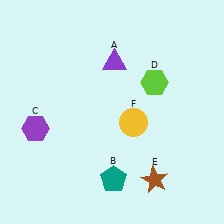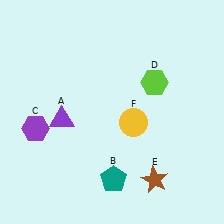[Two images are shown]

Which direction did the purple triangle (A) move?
The purple triangle (A) moved down.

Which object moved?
The purple triangle (A) moved down.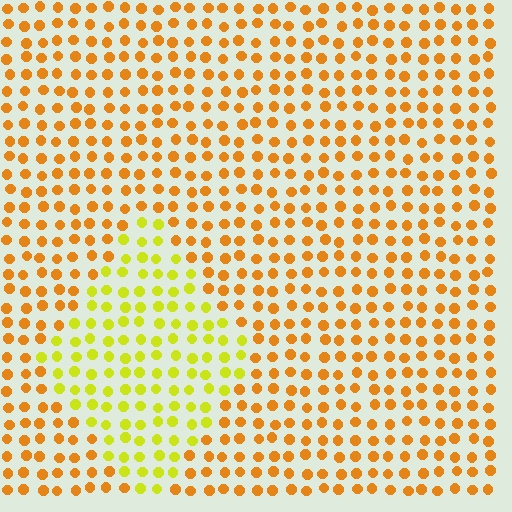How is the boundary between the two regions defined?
The boundary is defined purely by a slight shift in hue (about 36 degrees). Spacing, size, and orientation are identical on both sides.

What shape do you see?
I see a diamond.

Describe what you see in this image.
The image is filled with small orange elements in a uniform arrangement. A diamond-shaped region is visible where the elements are tinted to a slightly different hue, forming a subtle color boundary.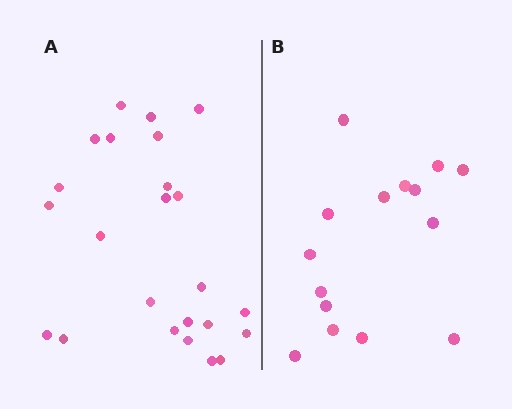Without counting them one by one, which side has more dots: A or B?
Region A (the left region) has more dots.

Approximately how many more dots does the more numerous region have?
Region A has roughly 8 or so more dots than region B.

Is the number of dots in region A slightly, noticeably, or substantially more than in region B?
Region A has substantially more. The ratio is roughly 1.6 to 1.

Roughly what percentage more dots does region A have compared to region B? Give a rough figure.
About 60% more.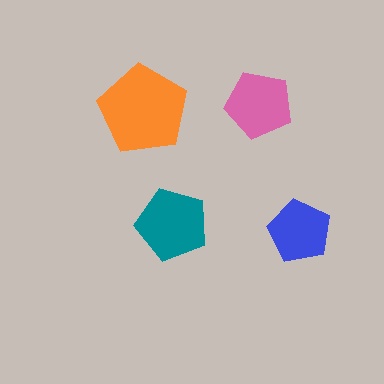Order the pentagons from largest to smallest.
the orange one, the teal one, the pink one, the blue one.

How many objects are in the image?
There are 4 objects in the image.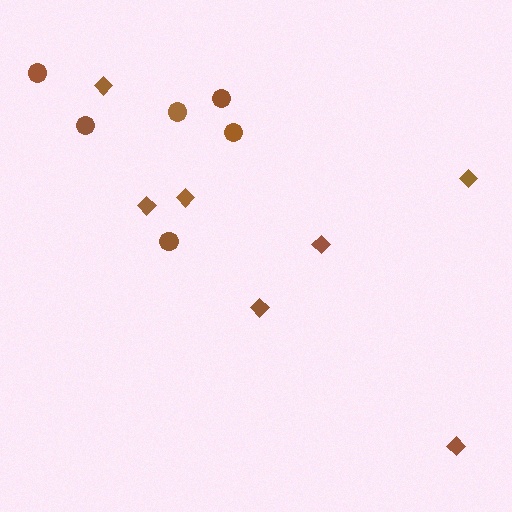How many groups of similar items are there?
There are 2 groups: one group of circles (6) and one group of diamonds (7).